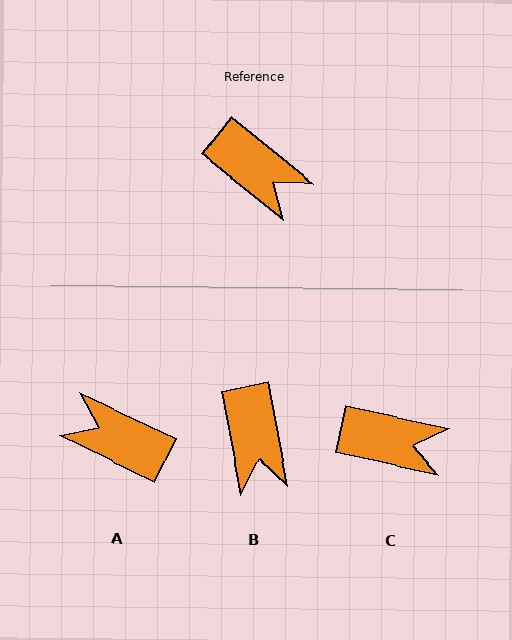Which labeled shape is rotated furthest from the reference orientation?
A, about 166 degrees away.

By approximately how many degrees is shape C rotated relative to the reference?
Approximately 27 degrees counter-clockwise.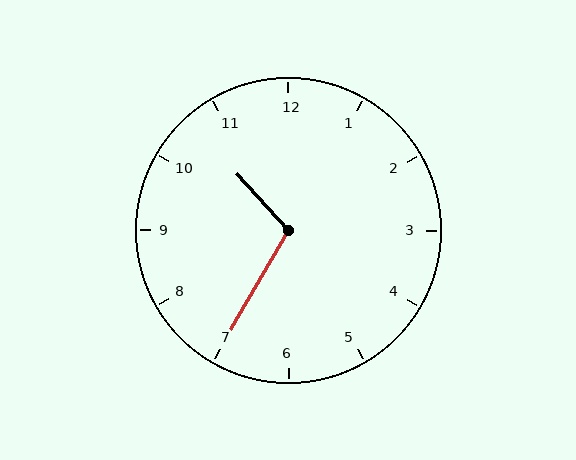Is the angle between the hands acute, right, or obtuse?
It is obtuse.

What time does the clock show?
10:35.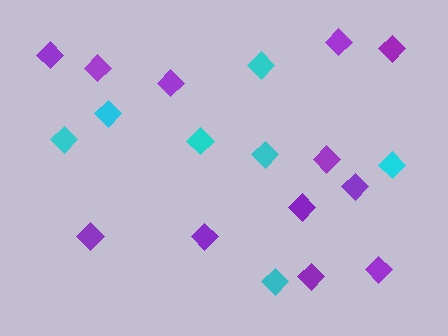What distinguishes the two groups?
There are 2 groups: one group of purple diamonds (12) and one group of cyan diamonds (7).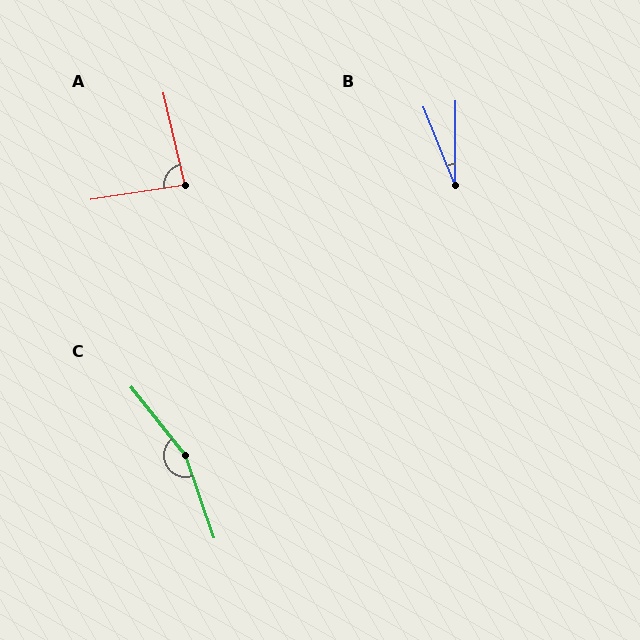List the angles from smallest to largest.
B (22°), A (85°), C (161°).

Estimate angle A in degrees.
Approximately 85 degrees.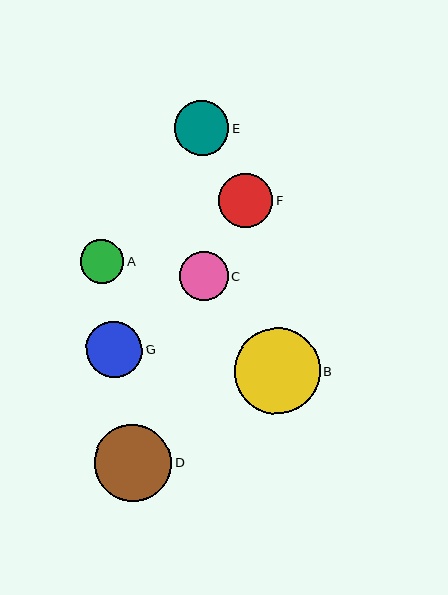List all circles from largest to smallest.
From largest to smallest: B, D, G, E, F, C, A.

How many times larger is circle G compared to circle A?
Circle G is approximately 1.3 times the size of circle A.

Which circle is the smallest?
Circle A is the smallest with a size of approximately 43 pixels.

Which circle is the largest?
Circle B is the largest with a size of approximately 86 pixels.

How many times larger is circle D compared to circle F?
Circle D is approximately 1.4 times the size of circle F.